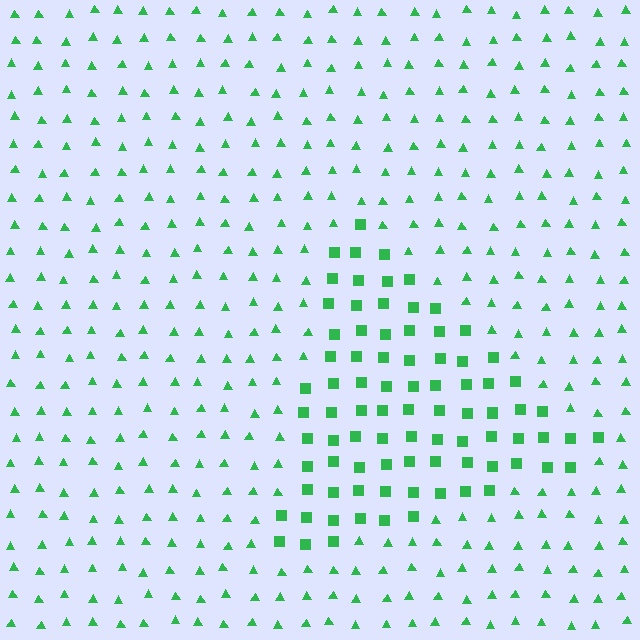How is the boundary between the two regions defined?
The boundary is defined by a change in element shape: squares inside vs. triangles outside. All elements share the same color and spacing.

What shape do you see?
I see a triangle.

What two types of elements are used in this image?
The image uses squares inside the triangle region and triangles outside it.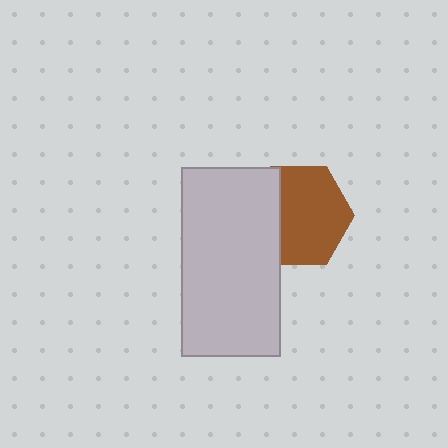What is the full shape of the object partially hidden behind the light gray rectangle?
The partially hidden object is a brown hexagon.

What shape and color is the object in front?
The object in front is a light gray rectangle.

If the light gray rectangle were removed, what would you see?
You would see the complete brown hexagon.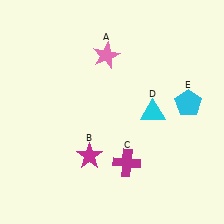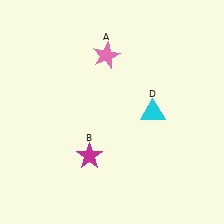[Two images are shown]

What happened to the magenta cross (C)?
The magenta cross (C) was removed in Image 2. It was in the bottom-right area of Image 1.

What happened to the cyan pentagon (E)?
The cyan pentagon (E) was removed in Image 2. It was in the top-right area of Image 1.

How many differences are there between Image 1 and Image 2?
There are 2 differences between the two images.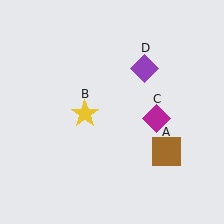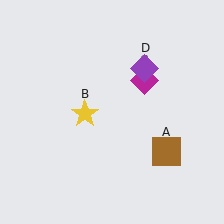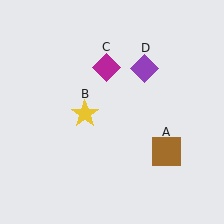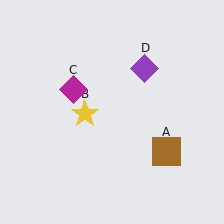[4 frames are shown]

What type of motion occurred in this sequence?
The magenta diamond (object C) rotated counterclockwise around the center of the scene.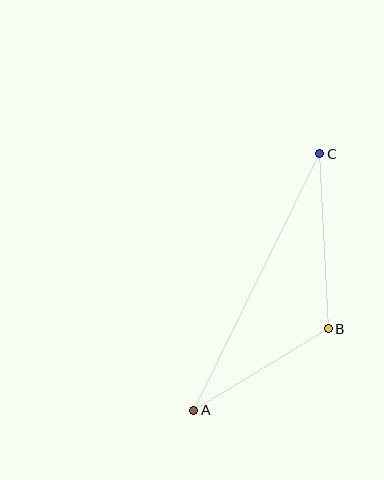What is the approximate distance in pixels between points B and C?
The distance between B and C is approximately 175 pixels.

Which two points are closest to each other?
Points A and B are closest to each other.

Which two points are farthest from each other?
Points A and C are farthest from each other.